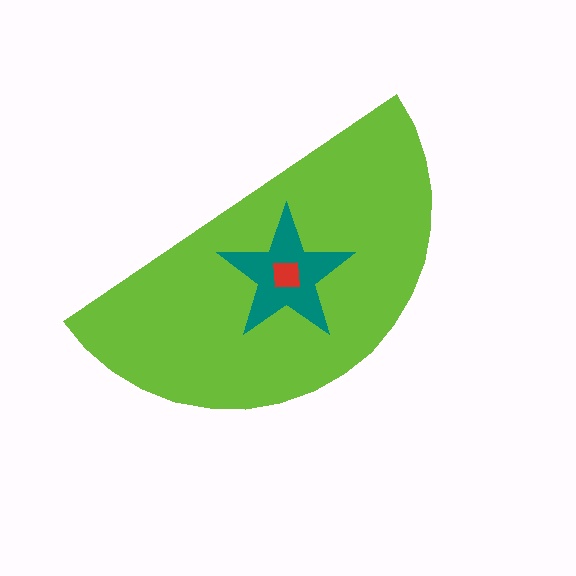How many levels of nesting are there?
3.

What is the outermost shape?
The lime semicircle.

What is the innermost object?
The red square.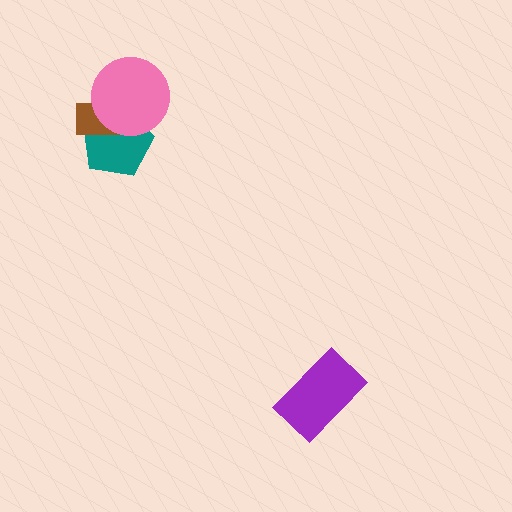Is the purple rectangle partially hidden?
No, no other shape covers it.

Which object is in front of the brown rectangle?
The pink circle is in front of the brown rectangle.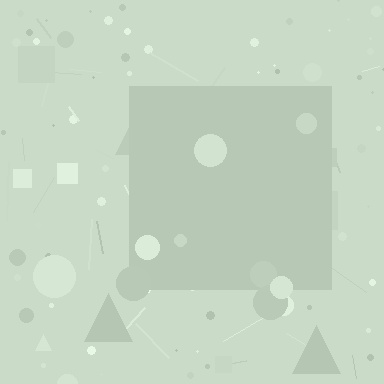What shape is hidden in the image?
A square is hidden in the image.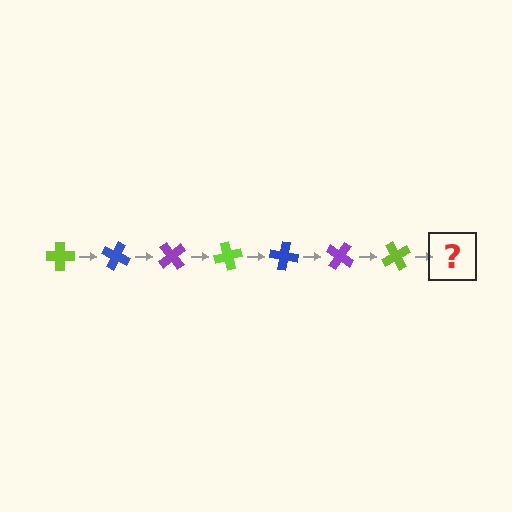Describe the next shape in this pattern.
It should be a blue cross, rotated 175 degrees from the start.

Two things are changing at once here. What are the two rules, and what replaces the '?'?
The two rules are that it rotates 25 degrees each step and the color cycles through lime, blue, and purple. The '?' should be a blue cross, rotated 175 degrees from the start.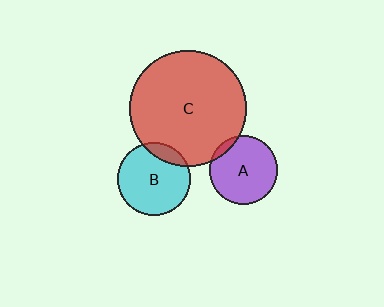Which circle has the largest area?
Circle C (red).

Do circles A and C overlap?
Yes.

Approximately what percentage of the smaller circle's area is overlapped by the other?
Approximately 5%.